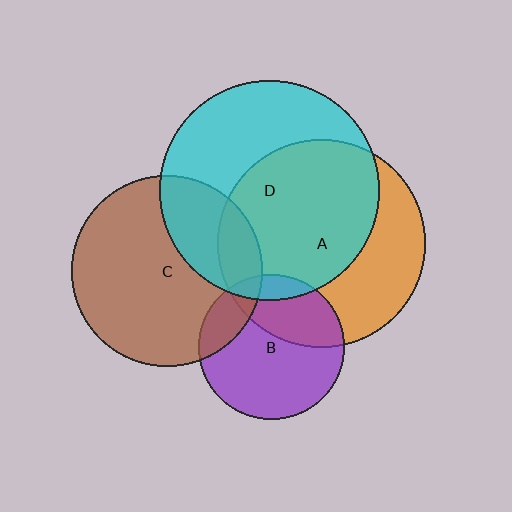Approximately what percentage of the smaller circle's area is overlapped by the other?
Approximately 30%.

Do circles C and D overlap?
Yes.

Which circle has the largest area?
Circle D (cyan).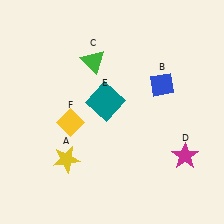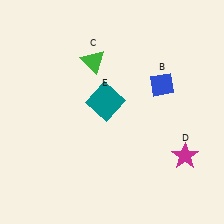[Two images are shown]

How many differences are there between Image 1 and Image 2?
There are 2 differences between the two images.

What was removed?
The yellow star (A), the yellow diamond (F) were removed in Image 2.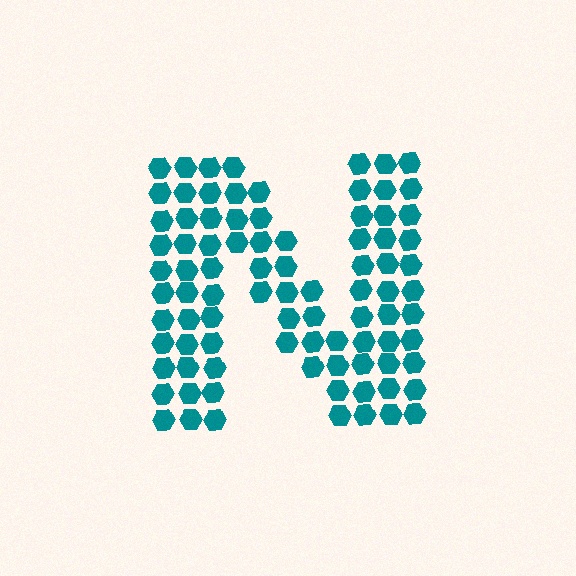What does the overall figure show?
The overall figure shows the letter N.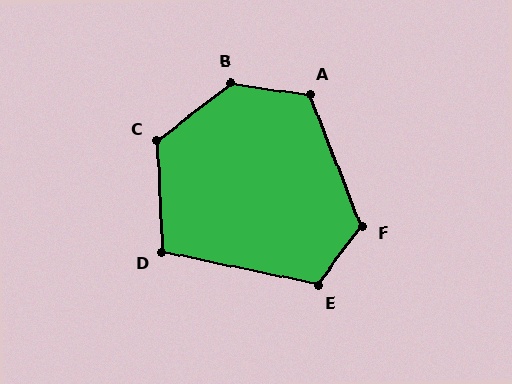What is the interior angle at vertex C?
Approximately 125 degrees (obtuse).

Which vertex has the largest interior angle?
B, at approximately 134 degrees.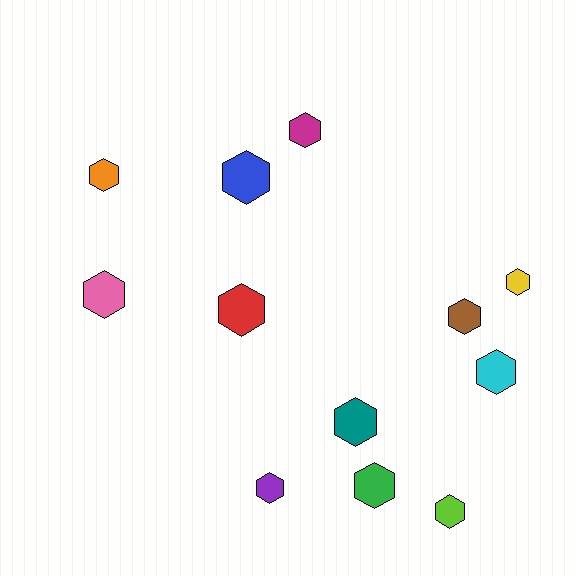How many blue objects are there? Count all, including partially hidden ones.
There is 1 blue object.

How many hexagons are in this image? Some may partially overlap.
There are 12 hexagons.